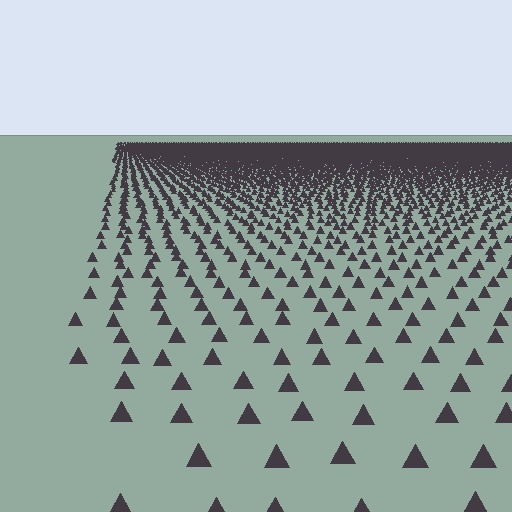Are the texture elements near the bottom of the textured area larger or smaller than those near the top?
Larger. Near the bottom, elements are closer to the viewer and appear at a bigger on-screen size.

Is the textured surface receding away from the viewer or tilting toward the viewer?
The surface is receding away from the viewer. Texture elements get smaller and denser toward the top.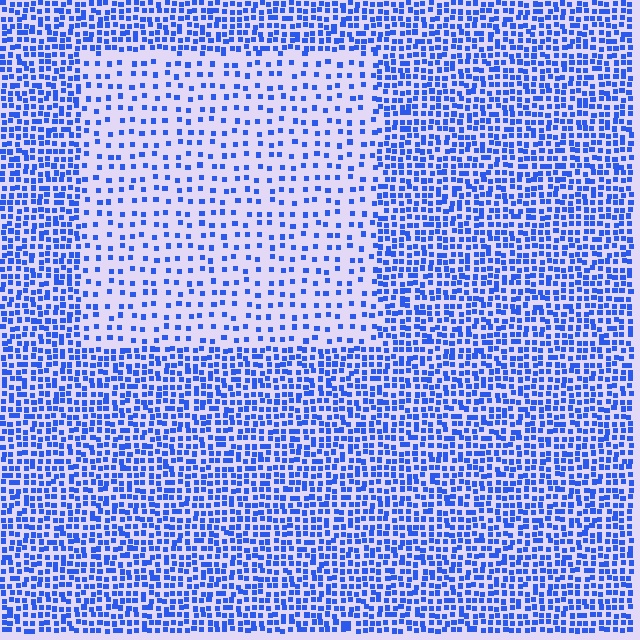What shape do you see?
I see a rectangle.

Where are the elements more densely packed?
The elements are more densely packed outside the rectangle boundary.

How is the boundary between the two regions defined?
The boundary is defined by a change in element density (approximately 2.4x ratio). All elements are the same color, size, and shape.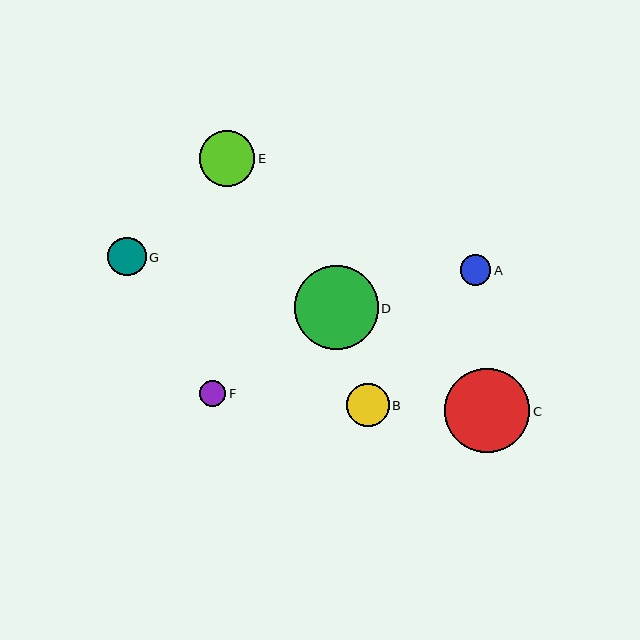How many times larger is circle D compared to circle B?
Circle D is approximately 1.9 times the size of circle B.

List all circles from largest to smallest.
From largest to smallest: C, D, E, B, G, A, F.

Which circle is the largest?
Circle C is the largest with a size of approximately 85 pixels.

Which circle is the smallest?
Circle F is the smallest with a size of approximately 26 pixels.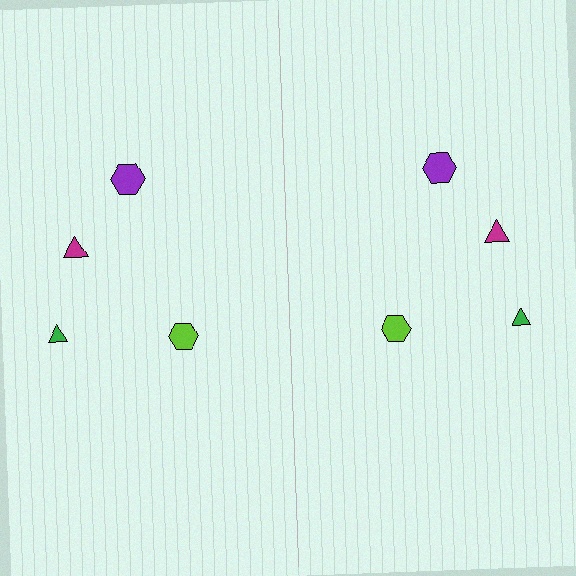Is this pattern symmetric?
Yes, this pattern has bilateral (reflection) symmetry.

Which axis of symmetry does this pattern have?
The pattern has a vertical axis of symmetry running through the center of the image.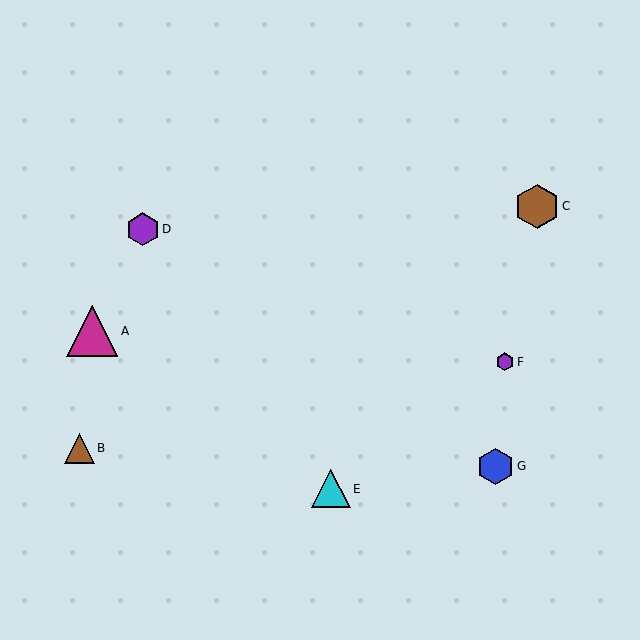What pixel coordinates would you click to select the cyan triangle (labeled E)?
Click at (331, 489) to select the cyan triangle E.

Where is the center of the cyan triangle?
The center of the cyan triangle is at (331, 489).